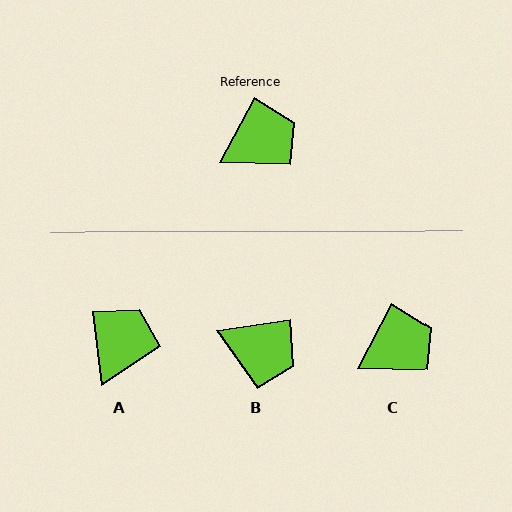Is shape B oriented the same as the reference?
No, it is off by about 54 degrees.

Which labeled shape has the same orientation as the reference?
C.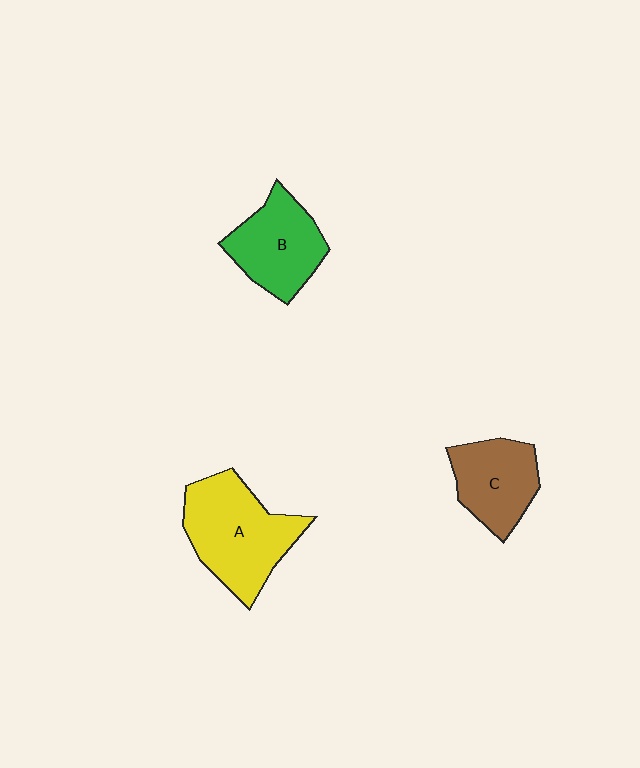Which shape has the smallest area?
Shape C (brown).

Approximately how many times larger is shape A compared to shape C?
Approximately 1.5 times.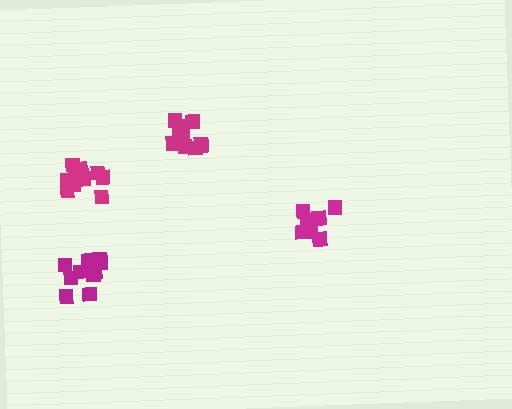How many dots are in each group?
Group 1: 8 dots, Group 2: 11 dots, Group 3: 11 dots, Group 4: 12 dots (42 total).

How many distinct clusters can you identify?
There are 4 distinct clusters.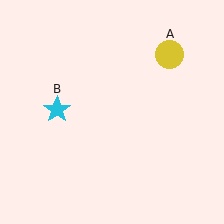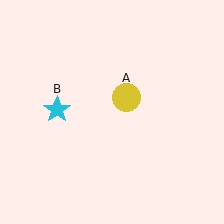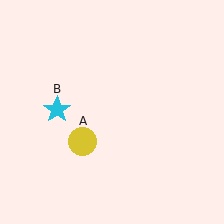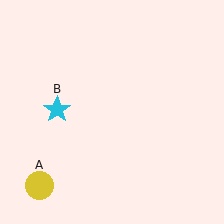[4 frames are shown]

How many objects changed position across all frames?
1 object changed position: yellow circle (object A).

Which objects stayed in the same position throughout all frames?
Cyan star (object B) remained stationary.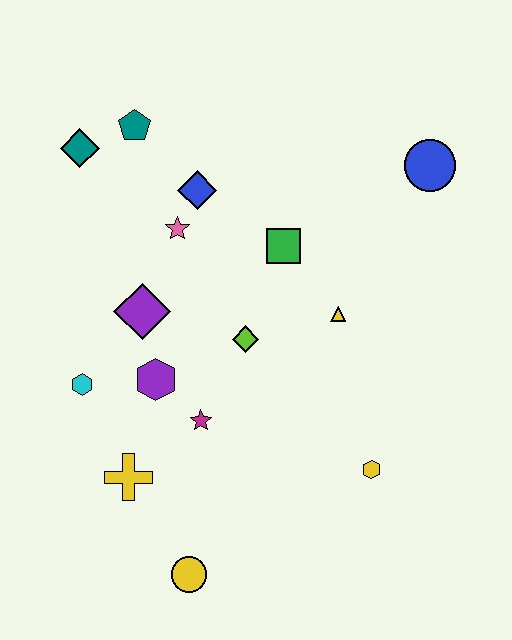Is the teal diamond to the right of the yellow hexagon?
No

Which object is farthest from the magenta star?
The blue circle is farthest from the magenta star.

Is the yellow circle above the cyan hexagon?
No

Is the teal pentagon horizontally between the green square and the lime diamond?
No